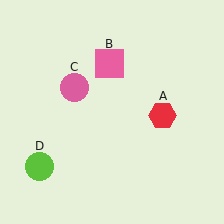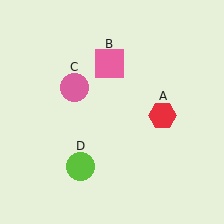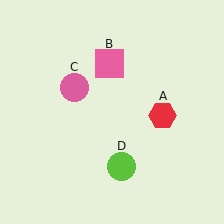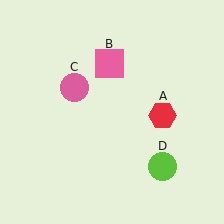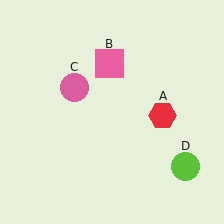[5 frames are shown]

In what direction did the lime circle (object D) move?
The lime circle (object D) moved right.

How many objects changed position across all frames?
1 object changed position: lime circle (object D).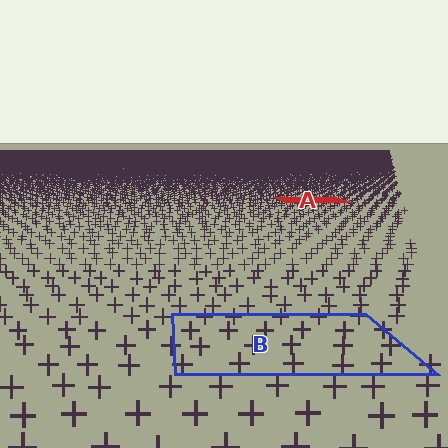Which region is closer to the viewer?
Region B is closer. The texture elements there are larger and more spread out.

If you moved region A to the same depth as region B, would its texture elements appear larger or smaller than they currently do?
They would appear larger. At a closer depth, the same texture elements are projected at a bigger on-screen size.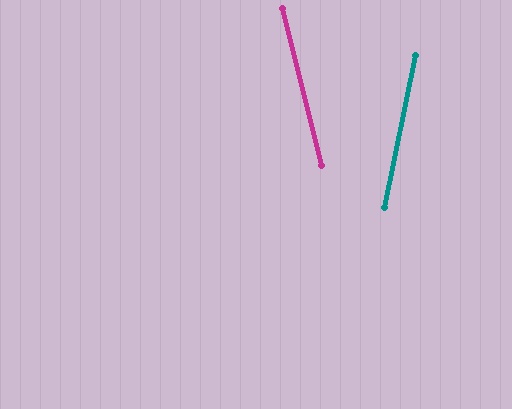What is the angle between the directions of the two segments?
Approximately 26 degrees.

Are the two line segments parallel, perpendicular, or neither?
Neither parallel nor perpendicular — they differ by about 26°.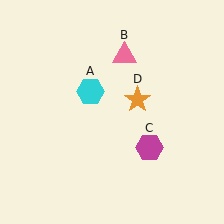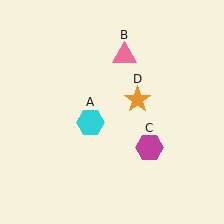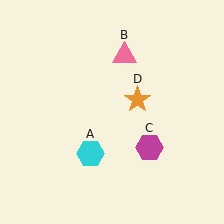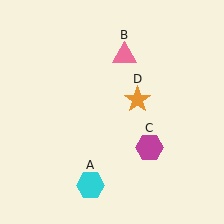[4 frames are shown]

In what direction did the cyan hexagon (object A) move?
The cyan hexagon (object A) moved down.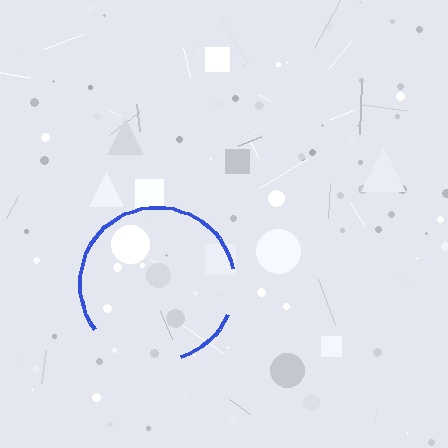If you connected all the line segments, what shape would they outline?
They would outline a circle.